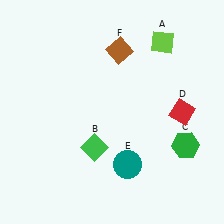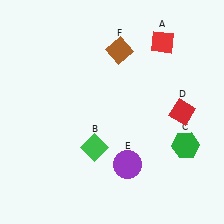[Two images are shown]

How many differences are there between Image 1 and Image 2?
There are 2 differences between the two images.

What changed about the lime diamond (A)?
In Image 1, A is lime. In Image 2, it changed to red.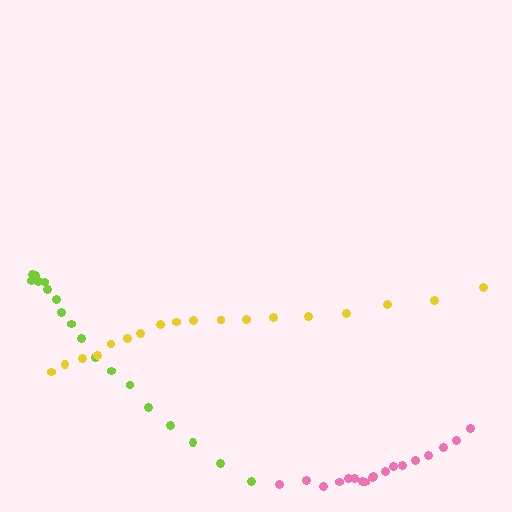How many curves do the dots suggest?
There are 3 distinct paths.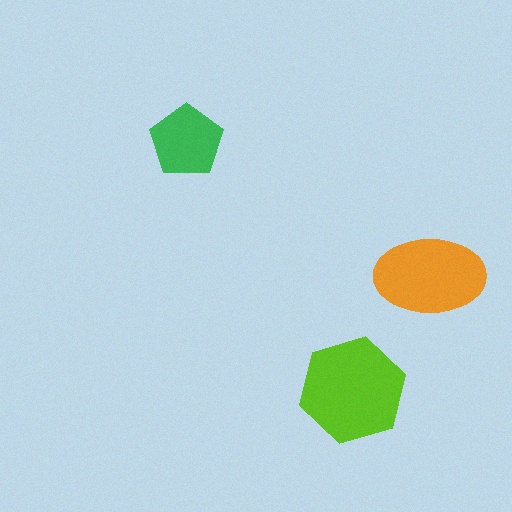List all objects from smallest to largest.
The green pentagon, the orange ellipse, the lime hexagon.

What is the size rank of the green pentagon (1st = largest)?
3rd.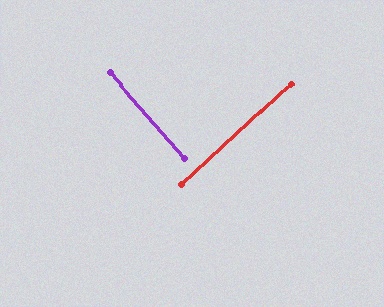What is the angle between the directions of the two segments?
Approximately 88 degrees.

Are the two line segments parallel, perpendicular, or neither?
Perpendicular — they meet at approximately 88°.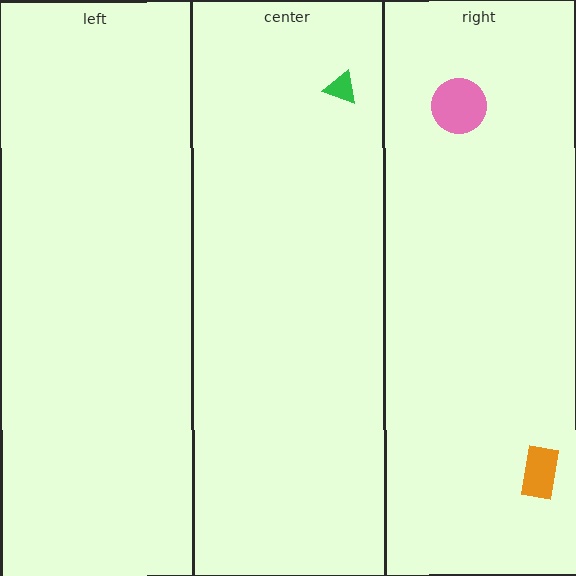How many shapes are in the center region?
1.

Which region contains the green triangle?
The center region.